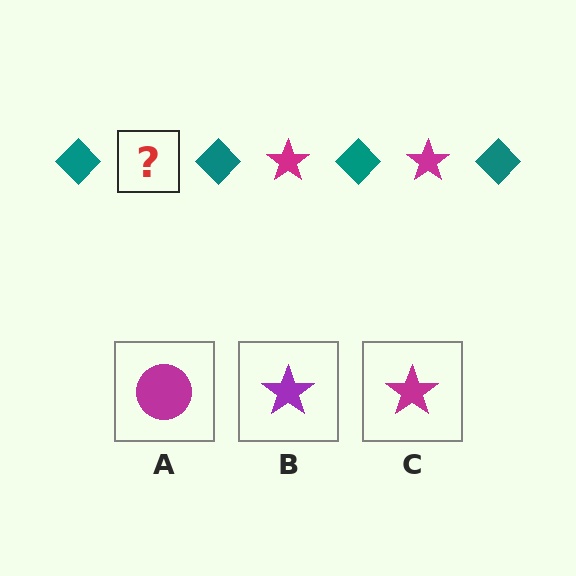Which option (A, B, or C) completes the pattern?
C.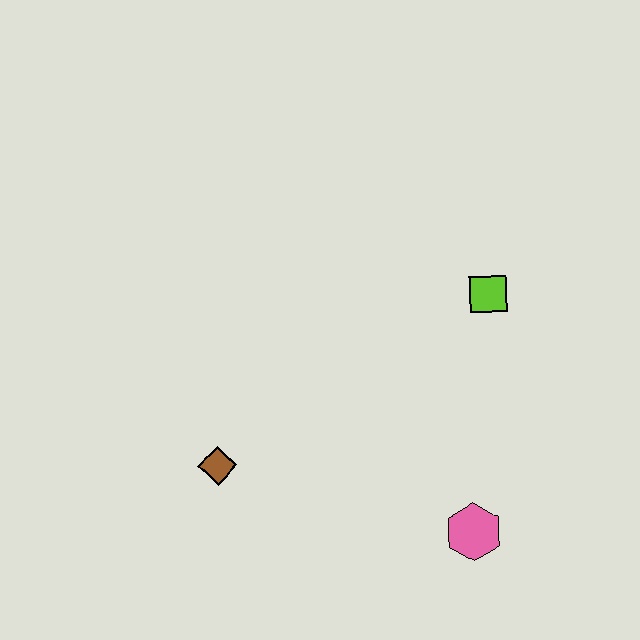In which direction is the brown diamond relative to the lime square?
The brown diamond is to the left of the lime square.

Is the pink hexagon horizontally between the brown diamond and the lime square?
Yes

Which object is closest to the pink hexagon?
The lime square is closest to the pink hexagon.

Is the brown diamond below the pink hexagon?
No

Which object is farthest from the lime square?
The brown diamond is farthest from the lime square.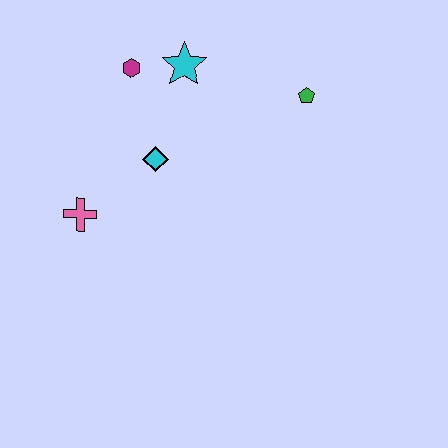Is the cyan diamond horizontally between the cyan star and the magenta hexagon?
Yes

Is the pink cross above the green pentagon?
No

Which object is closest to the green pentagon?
The cyan star is closest to the green pentagon.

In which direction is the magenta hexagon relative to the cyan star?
The magenta hexagon is to the left of the cyan star.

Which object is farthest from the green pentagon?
The pink cross is farthest from the green pentagon.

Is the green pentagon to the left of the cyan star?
No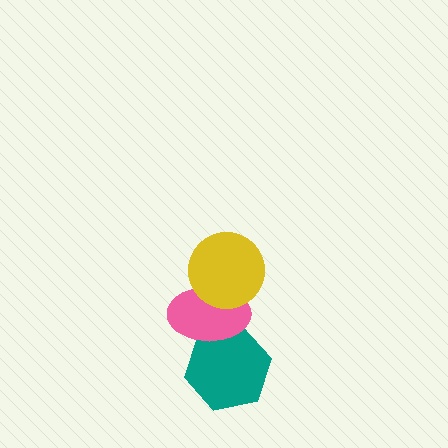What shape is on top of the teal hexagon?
The pink ellipse is on top of the teal hexagon.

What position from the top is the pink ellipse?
The pink ellipse is 2nd from the top.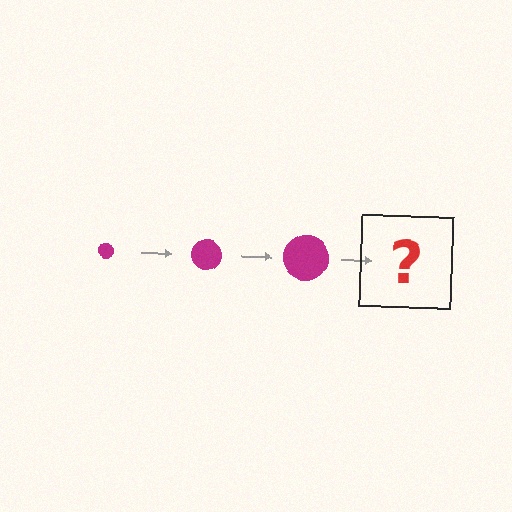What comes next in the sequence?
The next element should be a magenta circle, larger than the previous one.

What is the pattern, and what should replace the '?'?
The pattern is that the circle gets progressively larger each step. The '?' should be a magenta circle, larger than the previous one.